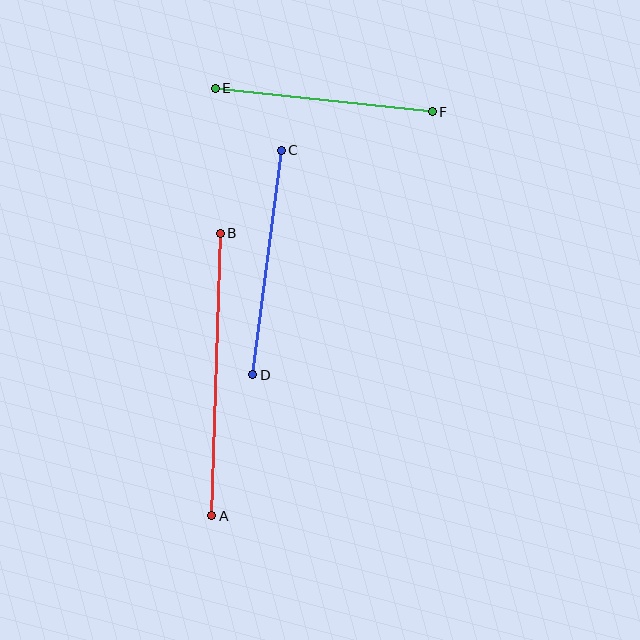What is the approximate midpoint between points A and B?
The midpoint is at approximately (216, 375) pixels.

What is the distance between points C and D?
The distance is approximately 226 pixels.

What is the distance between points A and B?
The distance is approximately 283 pixels.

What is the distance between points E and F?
The distance is approximately 219 pixels.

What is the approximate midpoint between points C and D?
The midpoint is at approximately (267, 263) pixels.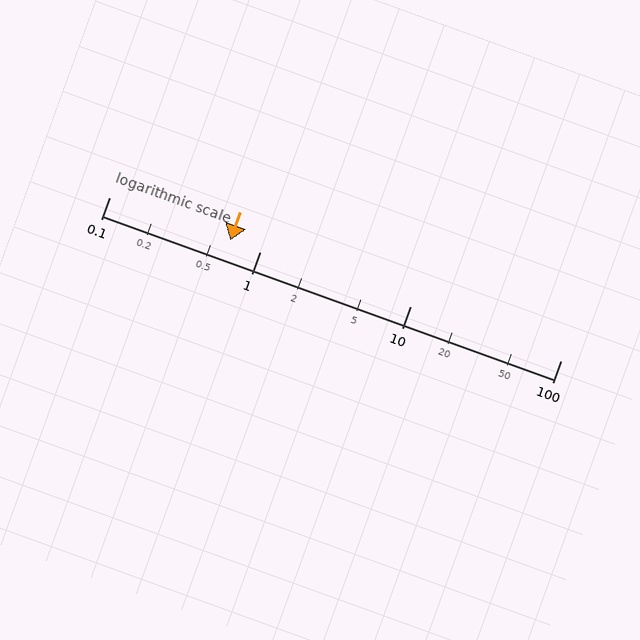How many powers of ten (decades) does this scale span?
The scale spans 3 decades, from 0.1 to 100.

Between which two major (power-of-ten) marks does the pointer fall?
The pointer is between 0.1 and 1.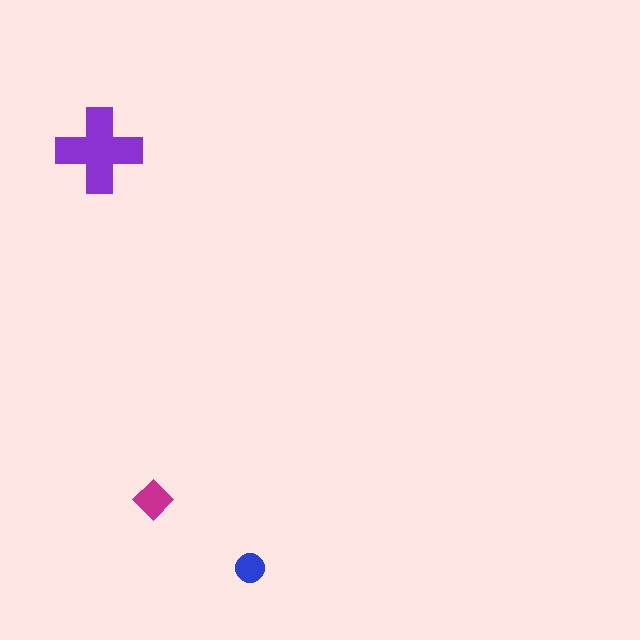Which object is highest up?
The purple cross is topmost.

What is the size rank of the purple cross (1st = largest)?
1st.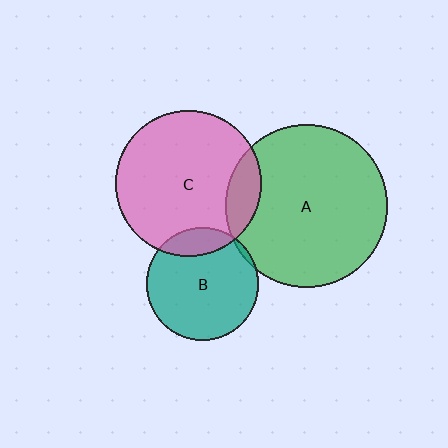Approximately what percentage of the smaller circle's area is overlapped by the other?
Approximately 15%.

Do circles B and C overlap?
Yes.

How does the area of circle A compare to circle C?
Approximately 1.2 times.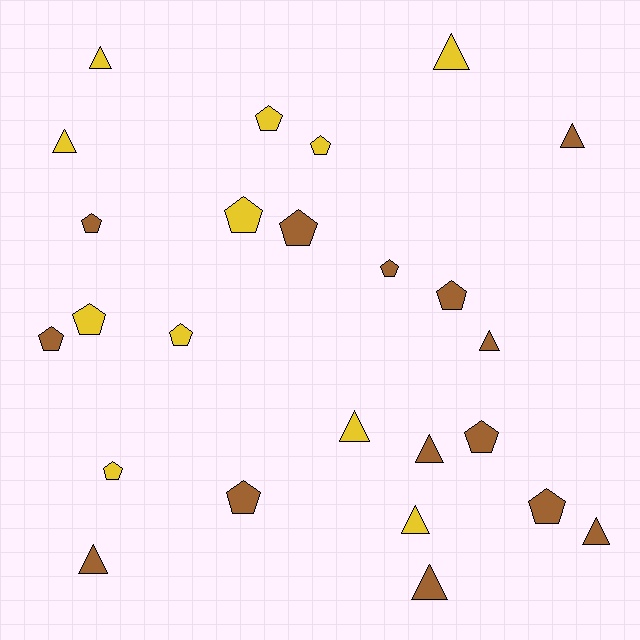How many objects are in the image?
There are 25 objects.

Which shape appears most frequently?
Pentagon, with 14 objects.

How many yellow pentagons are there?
There are 6 yellow pentagons.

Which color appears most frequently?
Brown, with 14 objects.